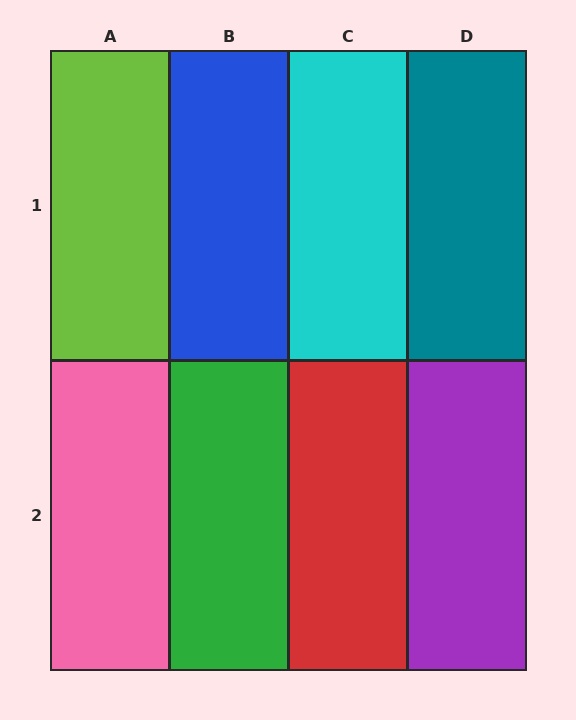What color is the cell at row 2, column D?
Purple.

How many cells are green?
1 cell is green.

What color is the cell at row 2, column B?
Green.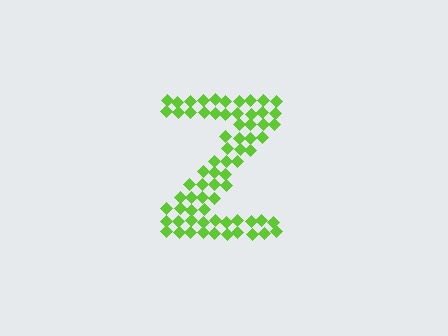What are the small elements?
The small elements are diamonds.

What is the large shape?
The large shape is the letter Z.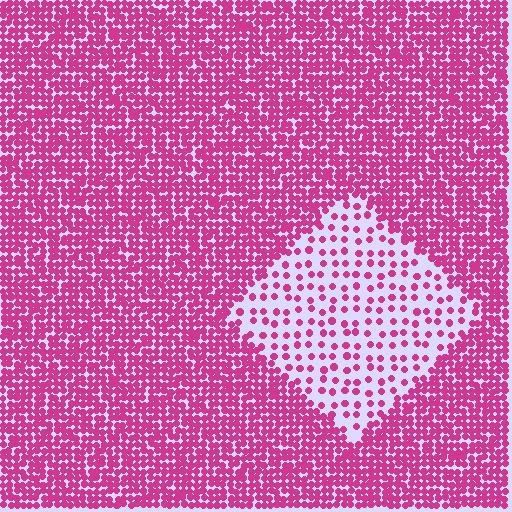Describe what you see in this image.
The image contains small magenta elements arranged at two different densities. A diamond-shaped region is visible where the elements are less densely packed than the surrounding area.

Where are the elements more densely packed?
The elements are more densely packed outside the diamond boundary.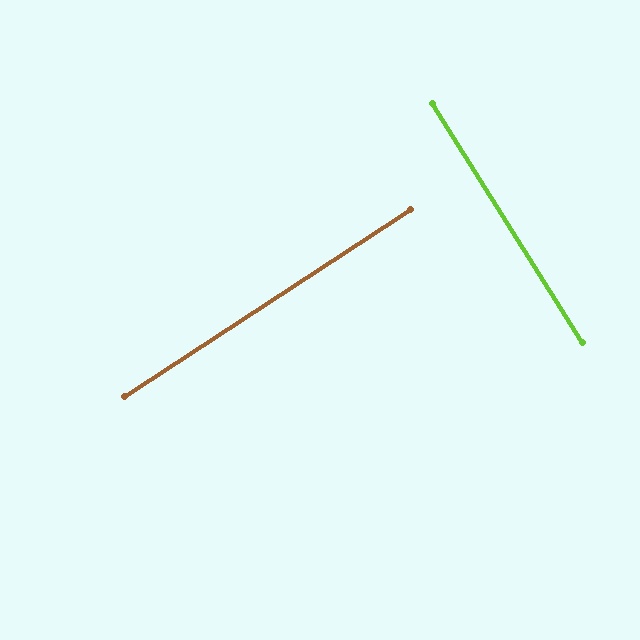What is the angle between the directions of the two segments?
Approximately 89 degrees.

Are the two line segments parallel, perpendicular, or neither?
Perpendicular — they meet at approximately 89°.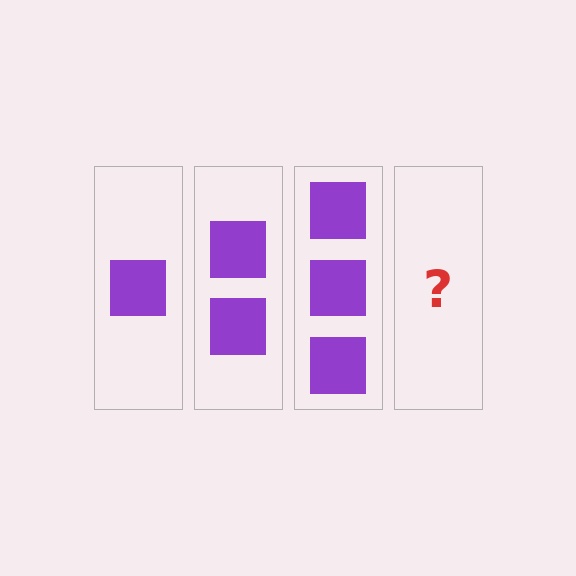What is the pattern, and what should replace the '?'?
The pattern is that each step adds one more square. The '?' should be 4 squares.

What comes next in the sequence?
The next element should be 4 squares.